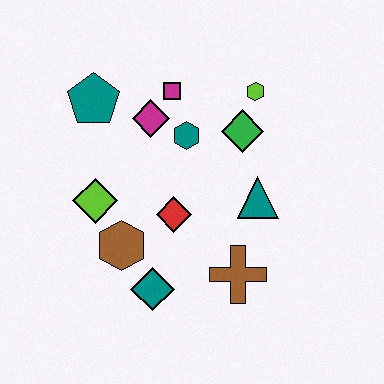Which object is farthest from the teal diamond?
The lime hexagon is farthest from the teal diamond.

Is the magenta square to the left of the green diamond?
Yes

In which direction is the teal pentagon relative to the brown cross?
The teal pentagon is above the brown cross.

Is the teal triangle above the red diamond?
Yes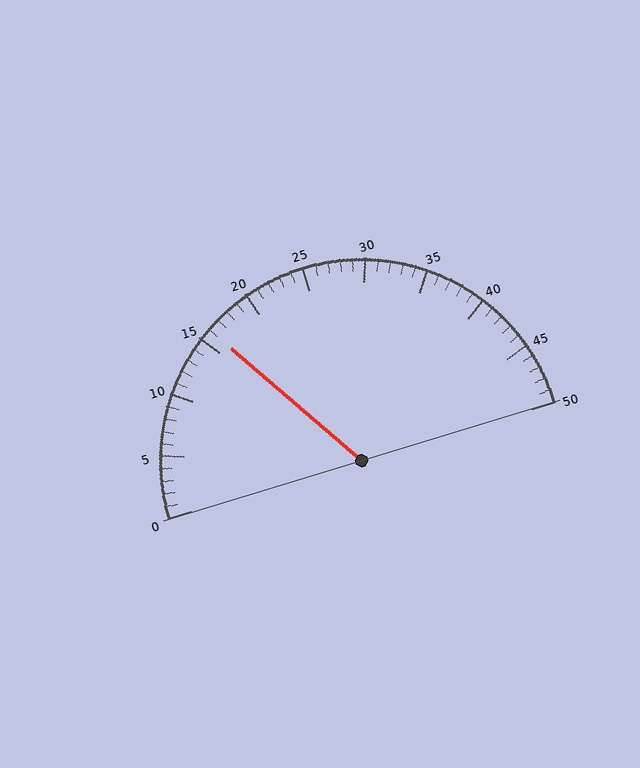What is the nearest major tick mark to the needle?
The nearest major tick mark is 15.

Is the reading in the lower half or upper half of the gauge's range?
The reading is in the lower half of the range (0 to 50).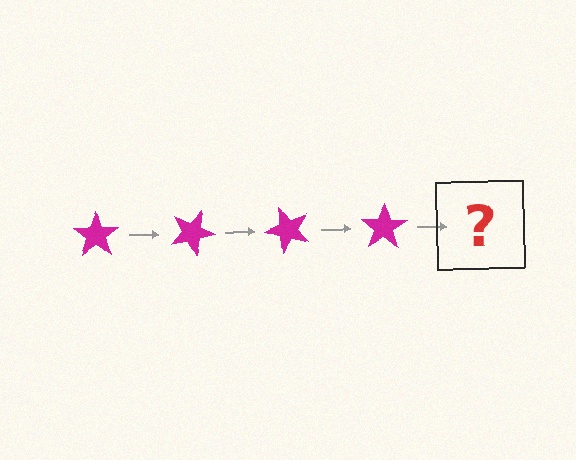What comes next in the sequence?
The next element should be a magenta star rotated 100 degrees.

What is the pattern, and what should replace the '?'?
The pattern is that the star rotates 25 degrees each step. The '?' should be a magenta star rotated 100 degrees.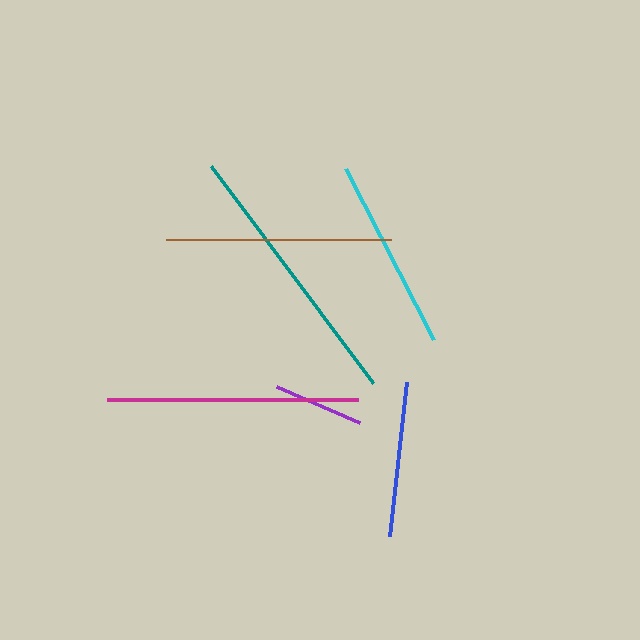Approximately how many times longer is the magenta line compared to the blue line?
The magenta line is approximately 1.6 times the length of the blue line.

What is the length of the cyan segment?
The cyan segment is approximately 192 pixels long.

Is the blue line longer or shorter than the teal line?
The teal line is longer than the blue line.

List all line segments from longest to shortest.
From longest to shortest: teal, magenta, brown, cyan, blue, purple.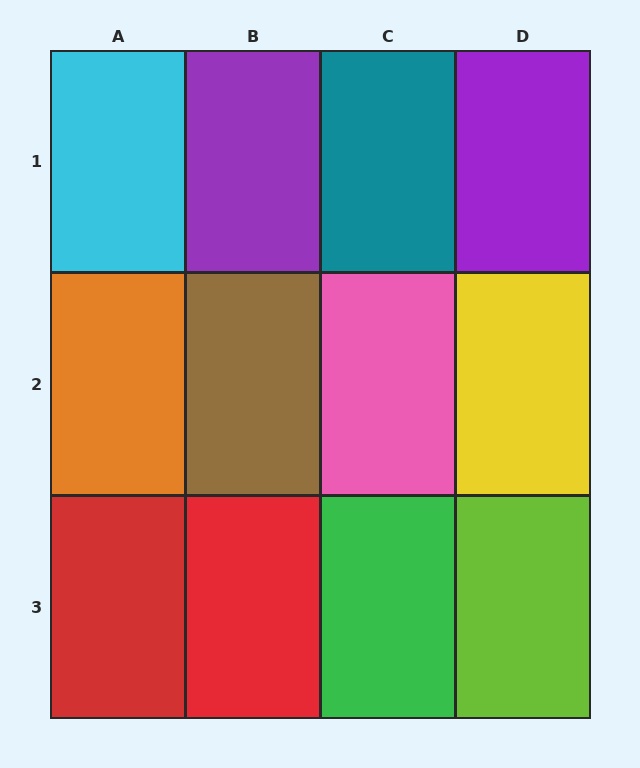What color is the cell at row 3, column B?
Red.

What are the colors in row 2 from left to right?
Orange, brown, pink, yellow.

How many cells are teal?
1 cell is teal.